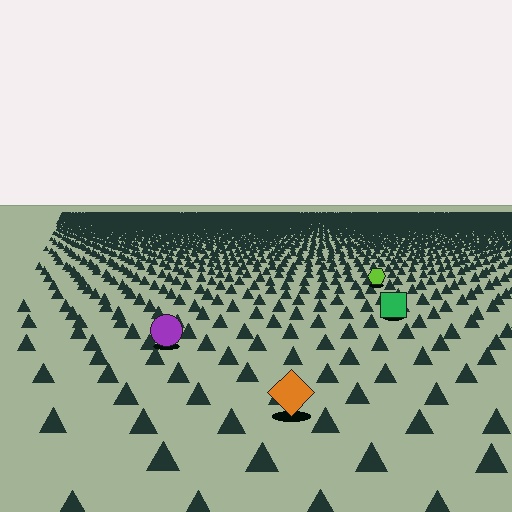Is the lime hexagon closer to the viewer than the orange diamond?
No. The orange diamond is closer — you can tell from the texture gradient: the ground texture is coarser near it.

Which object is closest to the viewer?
The orange diamond is closest. The texture marks near it are larger and more spread out.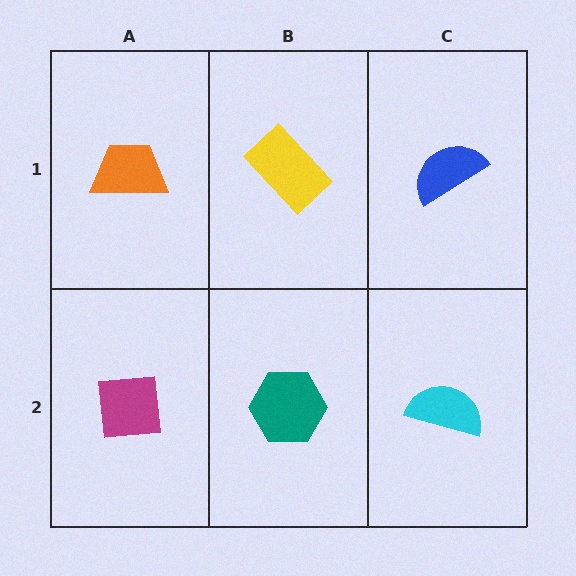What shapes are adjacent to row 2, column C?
A blue semicircle (row 1, column C), a teal hexagon (row 2, column B).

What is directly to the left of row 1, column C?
A yellow rectangle.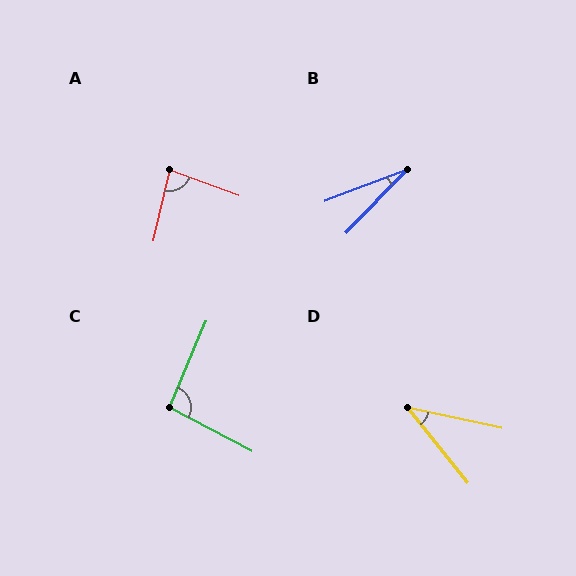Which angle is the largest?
C, at approximately 95 degrees.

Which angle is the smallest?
B, at approximately 25 degrees.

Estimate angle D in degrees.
Approximately 40 degrees.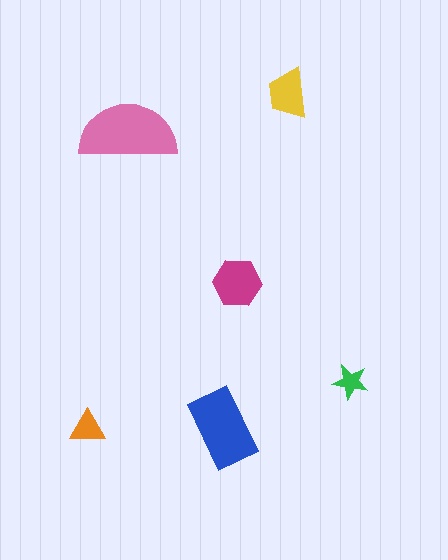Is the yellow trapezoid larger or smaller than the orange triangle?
Larger.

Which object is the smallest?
The green star.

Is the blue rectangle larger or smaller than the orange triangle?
Larger.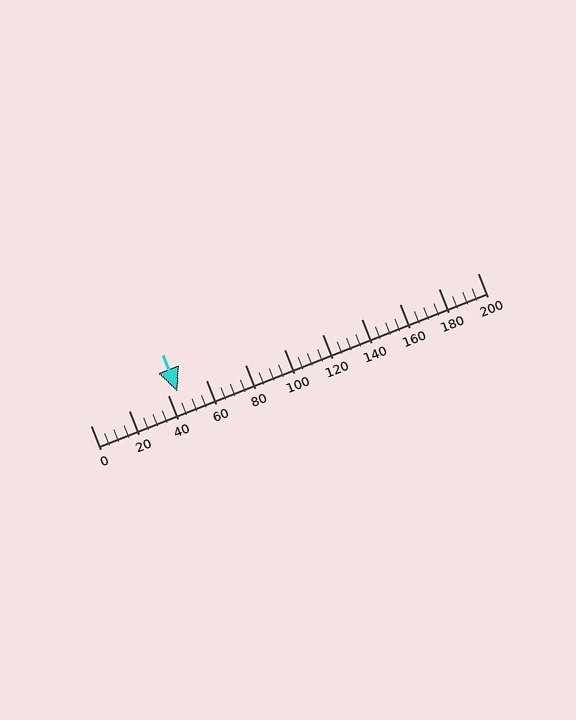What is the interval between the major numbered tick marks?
The major tick marks are spaced 20 units apart.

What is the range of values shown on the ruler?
The ruler shows values from 0 to 200.